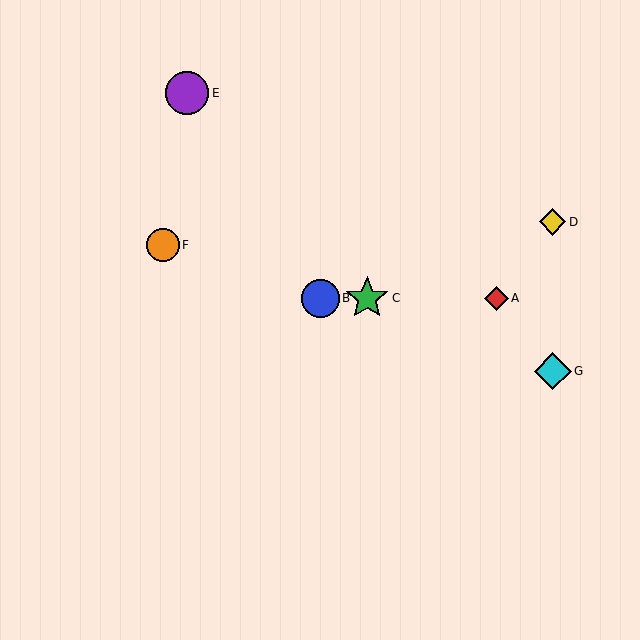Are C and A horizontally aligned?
Yes, both are at y≈298.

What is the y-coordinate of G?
Object G is at y≈371.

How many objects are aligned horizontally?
3 objects (A, B, C) are aligned horizontally.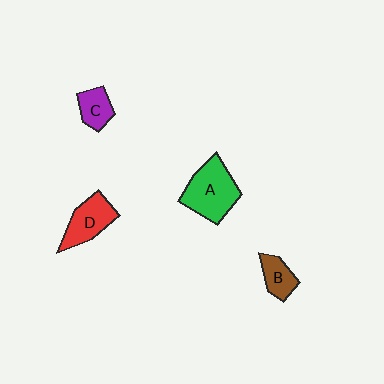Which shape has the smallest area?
Shape C (purple).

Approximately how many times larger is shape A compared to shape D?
Approximately 1.4 times.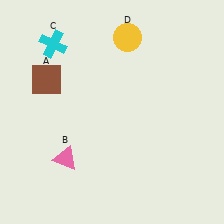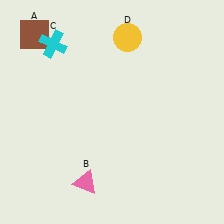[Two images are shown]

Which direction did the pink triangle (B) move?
The pink triangle (B) moved down.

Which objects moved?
The objects that moved are: the brown square (A), the pink triangle (B).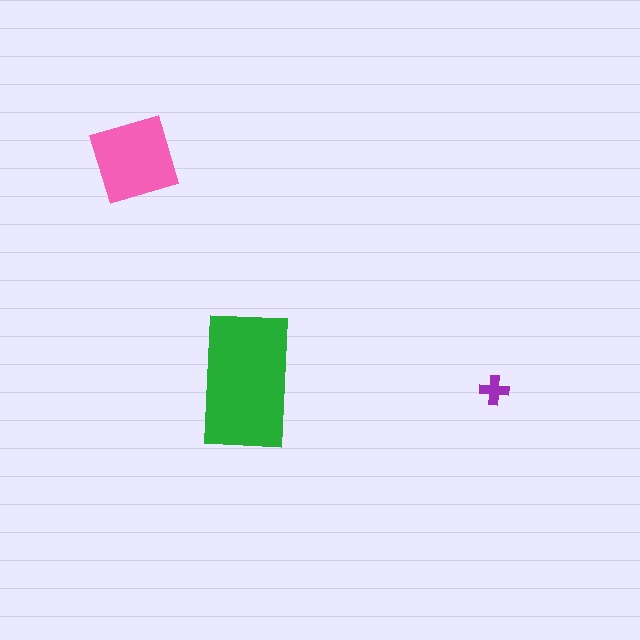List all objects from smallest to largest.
The purple cross, the pink diamond, the green rectangle.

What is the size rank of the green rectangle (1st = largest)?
1st.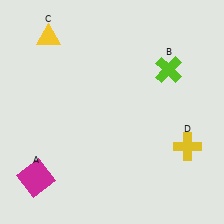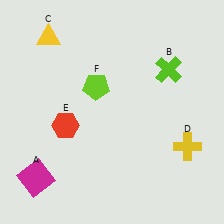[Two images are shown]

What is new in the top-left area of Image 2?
A lime pentagon (F) was added in the top-left area of Image 2.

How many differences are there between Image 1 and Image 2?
There are 2 differences between the two images.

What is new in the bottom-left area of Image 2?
A red hexagon (E) was added in the bottom-left area of Image 2.